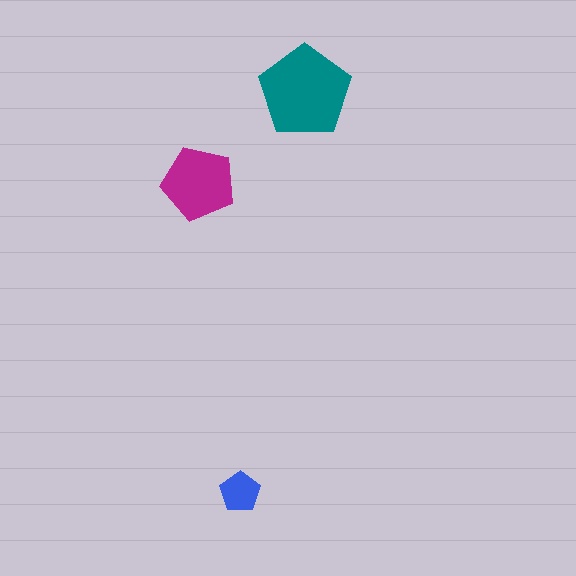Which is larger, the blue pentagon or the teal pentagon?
The teal one.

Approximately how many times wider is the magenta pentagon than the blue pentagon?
About 2 times wider.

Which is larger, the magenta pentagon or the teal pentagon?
The teal one.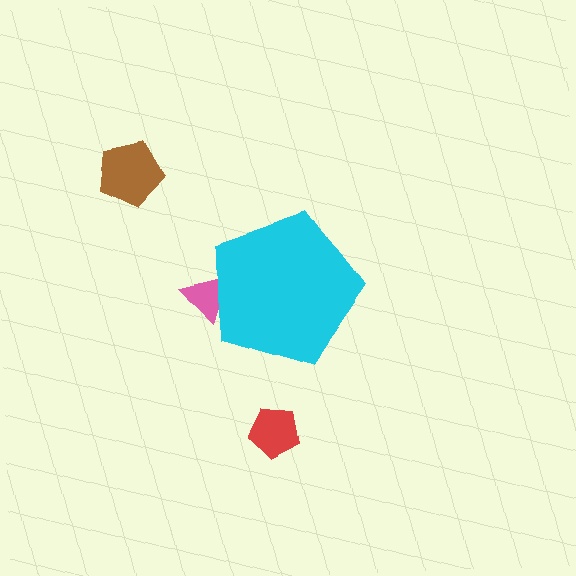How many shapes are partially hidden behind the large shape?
1 shape is partially hidden.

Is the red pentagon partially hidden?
No, the red pentagon is fully visible.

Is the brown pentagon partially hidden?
No, the brown pentagon is fully visible.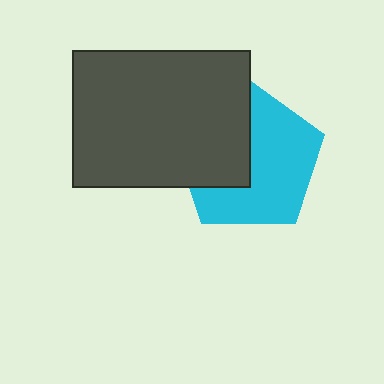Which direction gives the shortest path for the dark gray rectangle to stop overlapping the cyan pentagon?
Moving left gives the shortest separation.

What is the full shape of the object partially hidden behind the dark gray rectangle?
The partially hidden object is a cyan pentagon.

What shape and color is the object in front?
The object in front is a dark gray rectangle.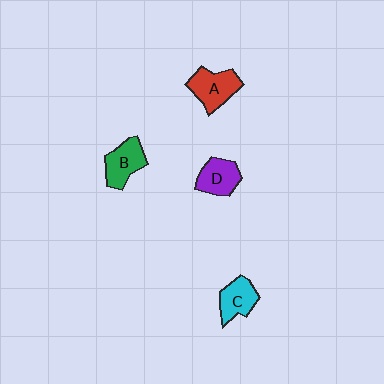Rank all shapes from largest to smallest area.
From largest to smallest: A (red), B (green), D (purple), C (cyan).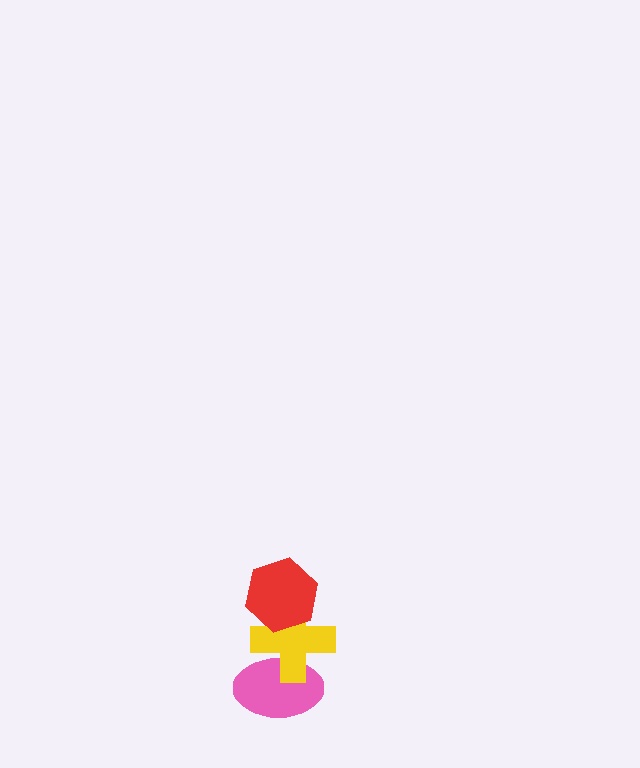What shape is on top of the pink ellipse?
The yellow cross is on top of the pink ellipse.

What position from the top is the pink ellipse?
The pink ellipse is 3rd from the top.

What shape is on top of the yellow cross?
The red hexagon is on top of the yellow cross.